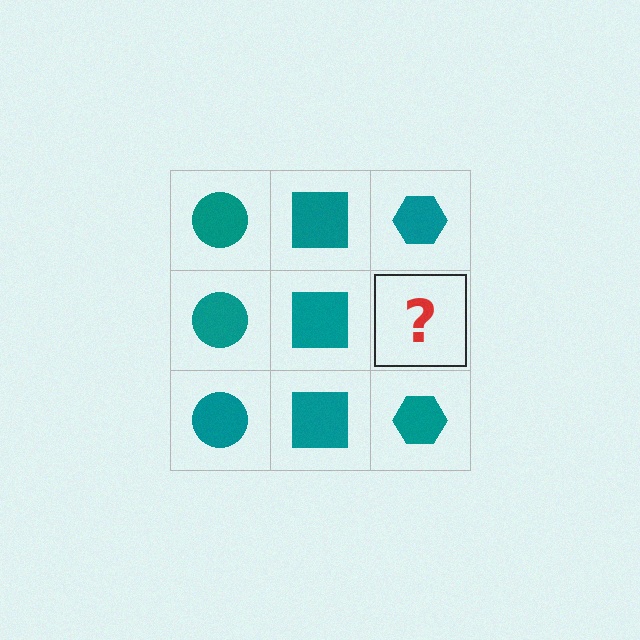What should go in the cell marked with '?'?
The missing cell should contain a teal hexagon.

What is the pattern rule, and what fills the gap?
The rule is that each column has a consistent shape. The gap should be filled with a teal hexagon.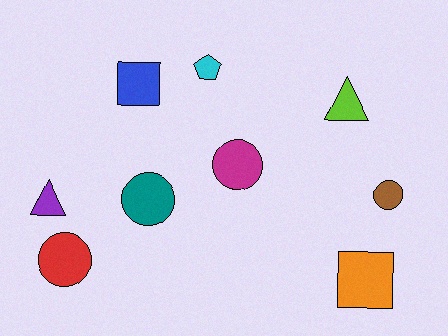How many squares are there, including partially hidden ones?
There are 2 squares.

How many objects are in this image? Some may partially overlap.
There are 9 objects.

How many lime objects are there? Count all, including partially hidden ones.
There is 1 lime object.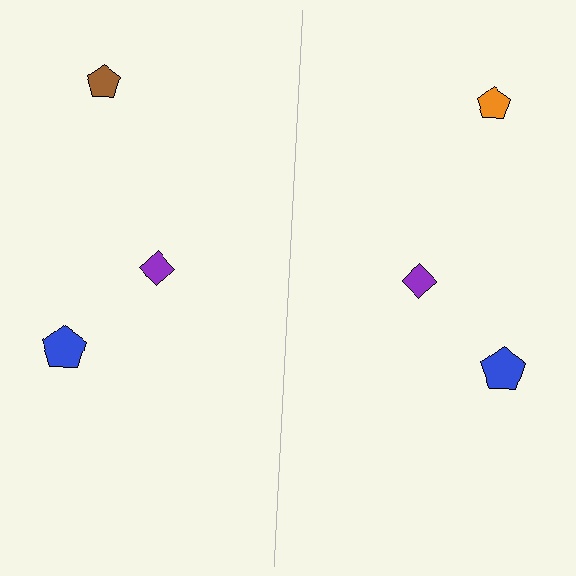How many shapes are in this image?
There are 6 shapes in this image.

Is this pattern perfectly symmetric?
No, the pattern is not perfectly symmetric. The orange pentagon on the right side breaks the symmetry — its mirror counterpart is brown.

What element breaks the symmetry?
The orange pentagon on the right side breaks the symmetry — its mirror counterpart is brown.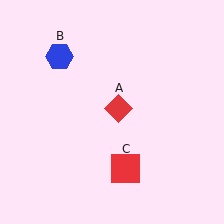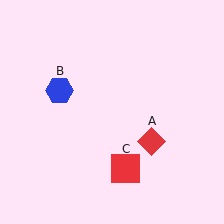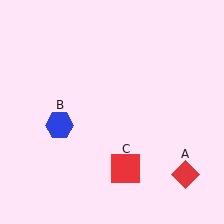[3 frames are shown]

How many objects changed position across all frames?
2 objects changed position: red diamond (object A), blue hexagon (object B).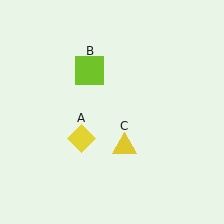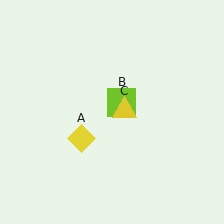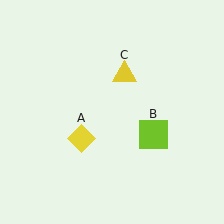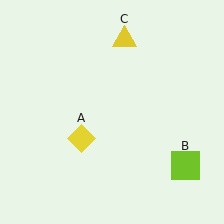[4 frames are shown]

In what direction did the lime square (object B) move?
The lime square (object B) moved down and to the right.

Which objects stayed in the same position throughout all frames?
Yellow diamond (object A) remained stationary.